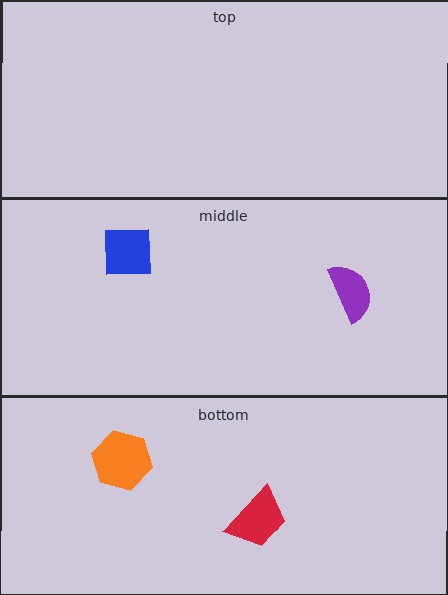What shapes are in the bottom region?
The red trapezoid, the orange hexagon.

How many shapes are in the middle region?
2.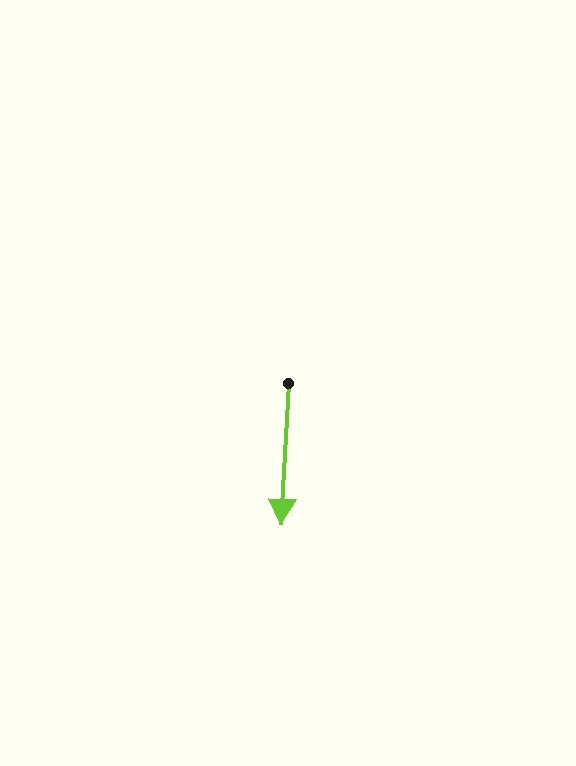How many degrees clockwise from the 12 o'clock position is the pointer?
Approximately 183 degrees.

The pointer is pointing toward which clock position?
Roughly 6 o'clock.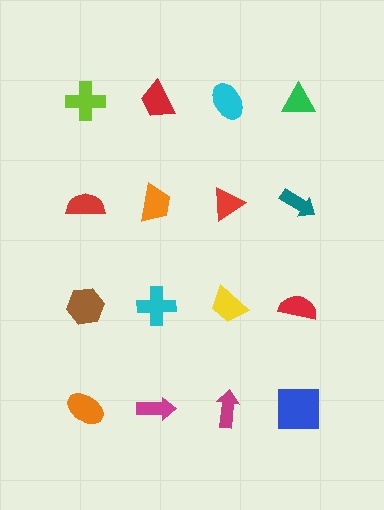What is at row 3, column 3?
A yellow trapezoid.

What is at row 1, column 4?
A green triangle.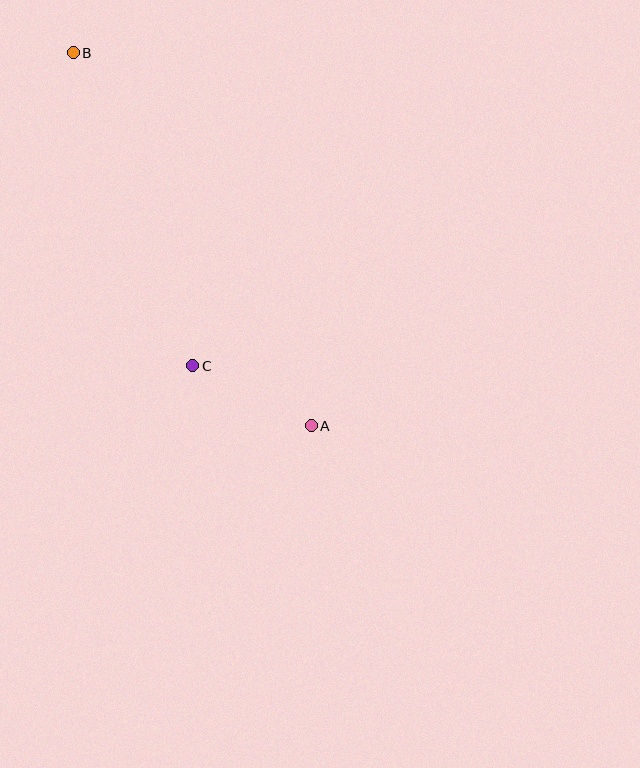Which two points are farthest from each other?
Points A and B are farthest from each other.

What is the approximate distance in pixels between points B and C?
The distance between B and C is approximately 335 pixels.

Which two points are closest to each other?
Points A and C are closest to each other.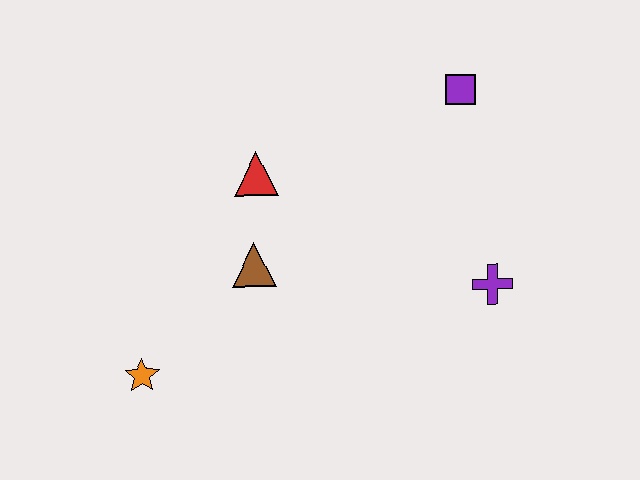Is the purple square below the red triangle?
No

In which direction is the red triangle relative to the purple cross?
The red triangle is to the left of the purple cross.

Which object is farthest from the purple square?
The orange star is farthest from the purple square.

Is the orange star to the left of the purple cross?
Yes